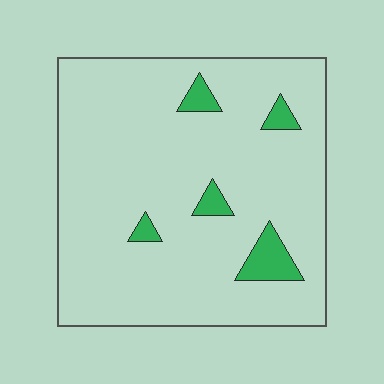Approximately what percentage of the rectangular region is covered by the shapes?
Approximately 5%.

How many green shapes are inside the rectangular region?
5.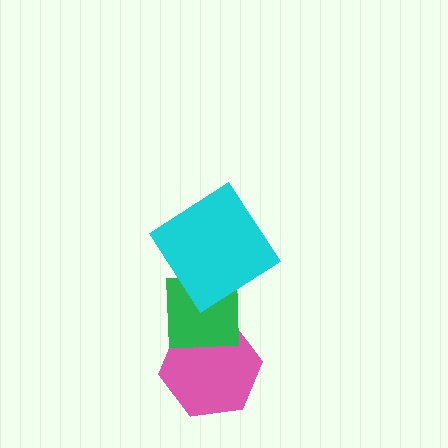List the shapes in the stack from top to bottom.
From top to bottom: the cyan diamond, the green square, the pink hexagon.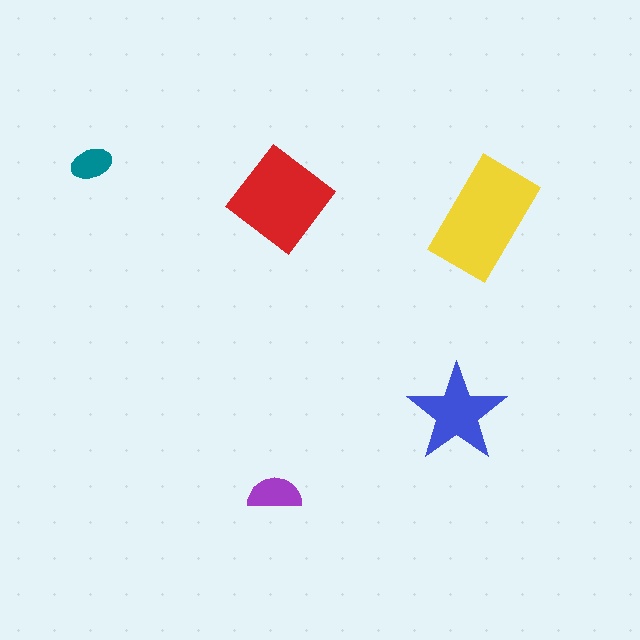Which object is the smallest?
The teal ellipse.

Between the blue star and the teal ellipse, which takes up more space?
The blue star.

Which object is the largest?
The yellow rectangle.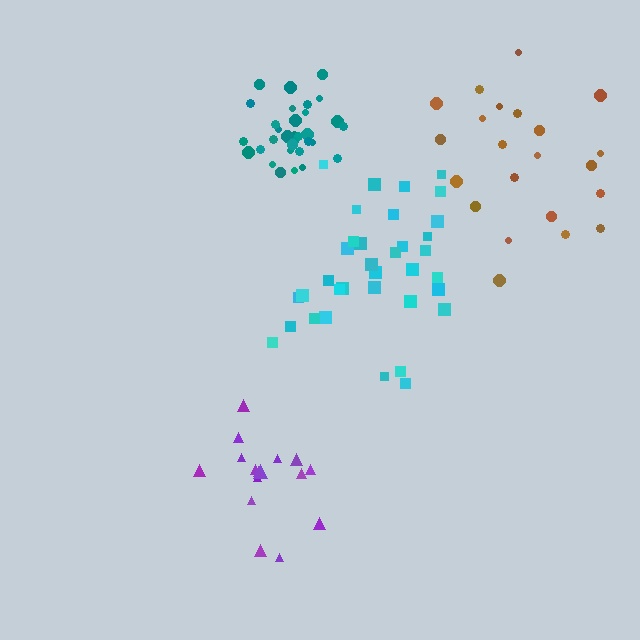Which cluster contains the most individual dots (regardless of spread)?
Cyan (35).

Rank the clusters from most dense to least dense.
teal, cyan, purple, brown.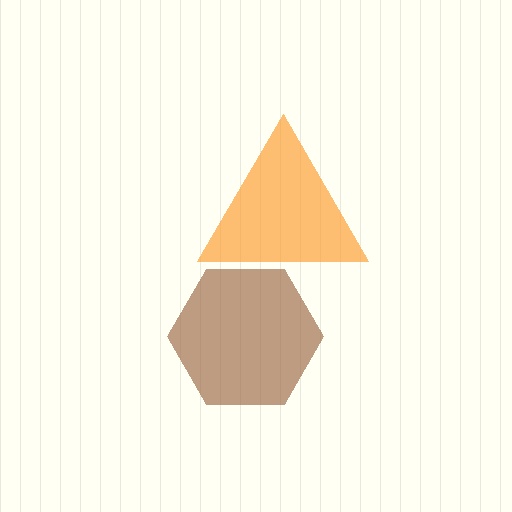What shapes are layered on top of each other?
The layered shapes are: a brown hexagon, an orange triangle.